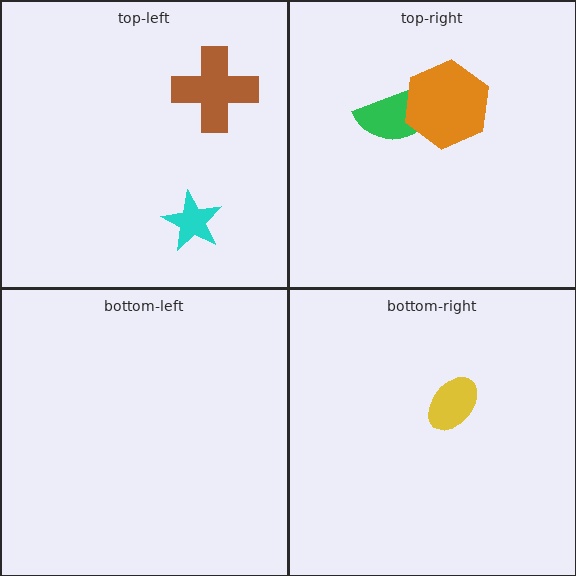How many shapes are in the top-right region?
2.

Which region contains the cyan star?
The top-left region.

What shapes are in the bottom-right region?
The yellow ellipse.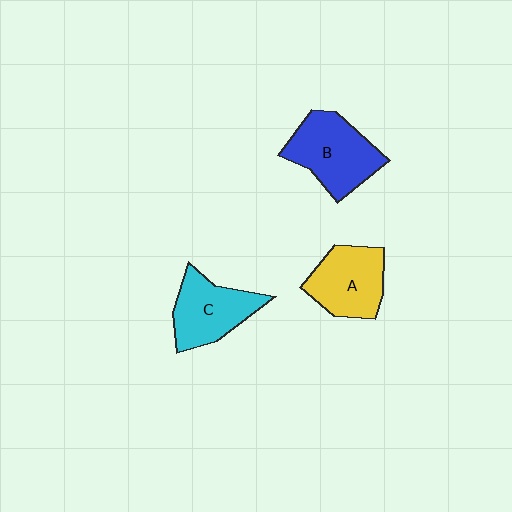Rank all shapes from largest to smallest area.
From largest to smallest: B (blue), A (yellow), C (cyan).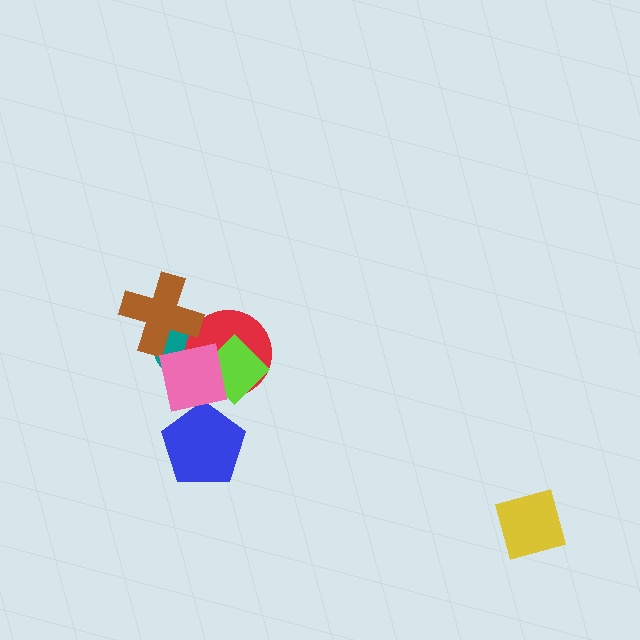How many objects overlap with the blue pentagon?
1 object overlaps with the blue pentagon.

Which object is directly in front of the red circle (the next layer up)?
The lime diamond is directly in front of the red circle.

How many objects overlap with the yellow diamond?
0 objects overlap with the yellow diamond.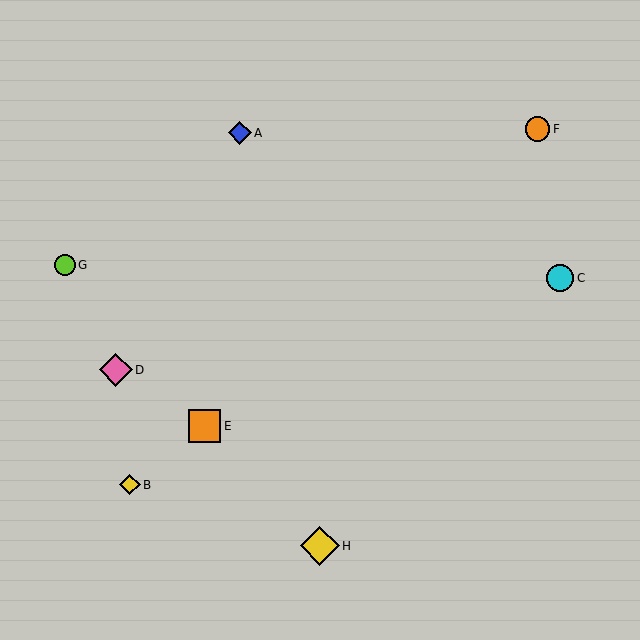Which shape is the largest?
The yellow diamond (labeled H) is the largest.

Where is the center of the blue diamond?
The center of the blue diamond is at (240, 133).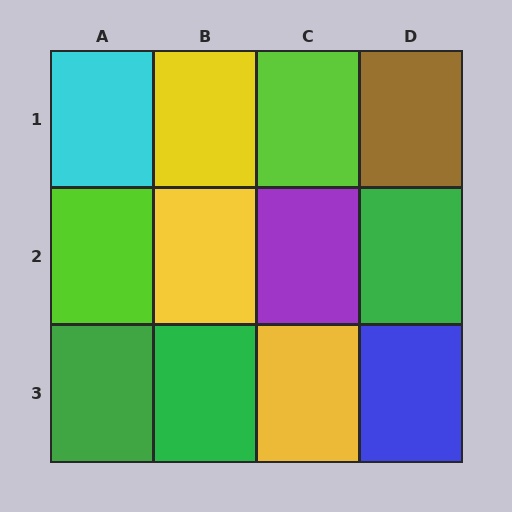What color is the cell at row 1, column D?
Brown.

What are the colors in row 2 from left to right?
Lime, yellow, purple, green.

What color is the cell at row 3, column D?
Blue.